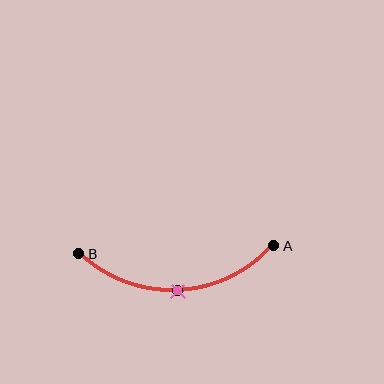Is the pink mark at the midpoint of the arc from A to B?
Yes. The pink mark lies on the arc at equal arc-length from both A and B — it is the arc midpoint.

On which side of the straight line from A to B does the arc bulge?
The arc bulges below the straight line connecting A and B.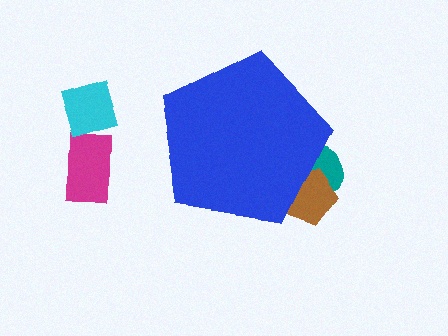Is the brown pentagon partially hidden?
Yes, the brown pentagon is partially hidden behind the blue pentagon.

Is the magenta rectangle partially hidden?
No, the magenta rectangle is fully visible.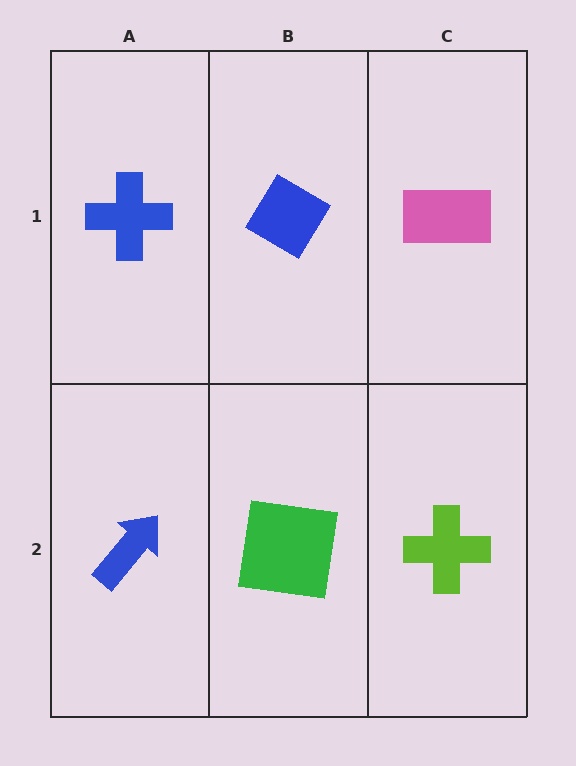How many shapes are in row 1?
3 shapes.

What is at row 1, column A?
A blue cross.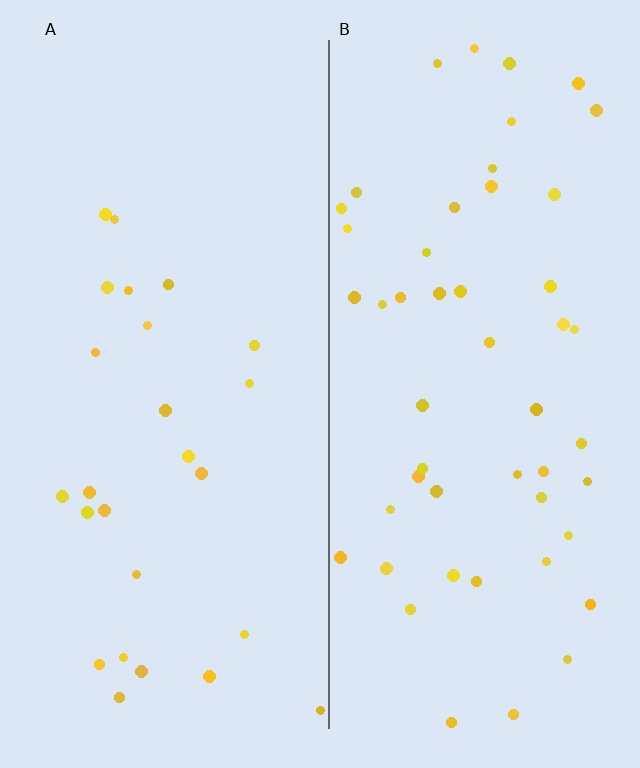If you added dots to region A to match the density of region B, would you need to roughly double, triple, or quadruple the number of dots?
Approximately double.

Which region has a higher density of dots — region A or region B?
B (the right).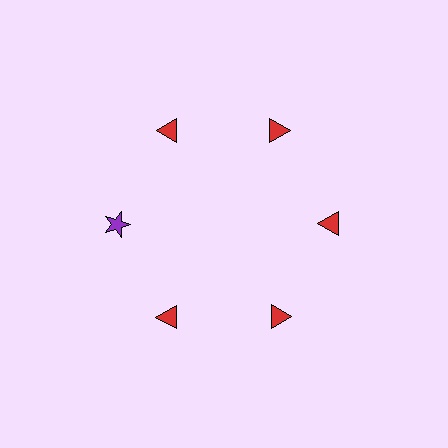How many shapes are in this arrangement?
There are 6 shapes arranged in a ring pattern.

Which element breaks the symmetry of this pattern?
The purple star at roughly the 9 o'clock position breaks the symmetry. All other shapes are red triangles.